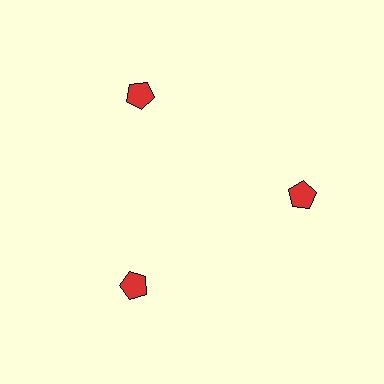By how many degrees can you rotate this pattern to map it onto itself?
The pattern maps onto itself every 120 degrees of rotation.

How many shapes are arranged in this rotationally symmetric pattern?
There are 3 shapes, arranged in 3 groups of 1.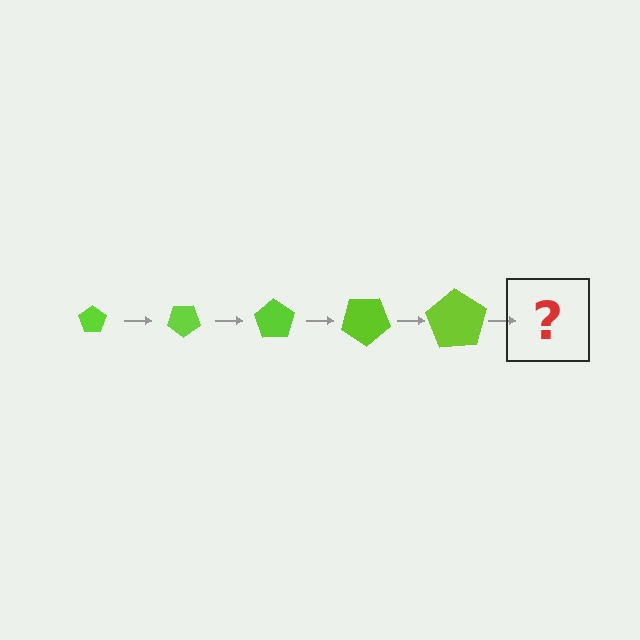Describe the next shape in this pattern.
It should be a pentagon, larger than the previous one and rotated 175 degrees from the start.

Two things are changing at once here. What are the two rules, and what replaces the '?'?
The two rules are that the pentagon grows larger each step and it rotates 35 degrees each step. The '?' should be a pentagon, larger than the previous one and rotated 175 degrees from the start.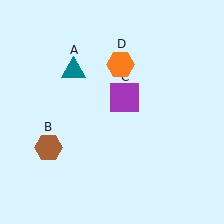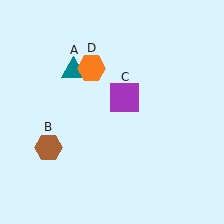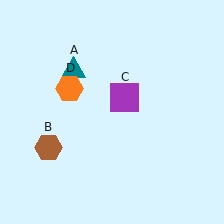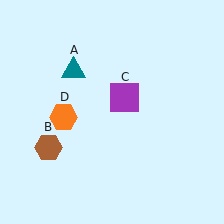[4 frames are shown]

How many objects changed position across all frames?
1 object changed position: orange hexagon (object D).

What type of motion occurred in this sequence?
The orange hexagon (object D) rotated counterclockwise around the center of the scene.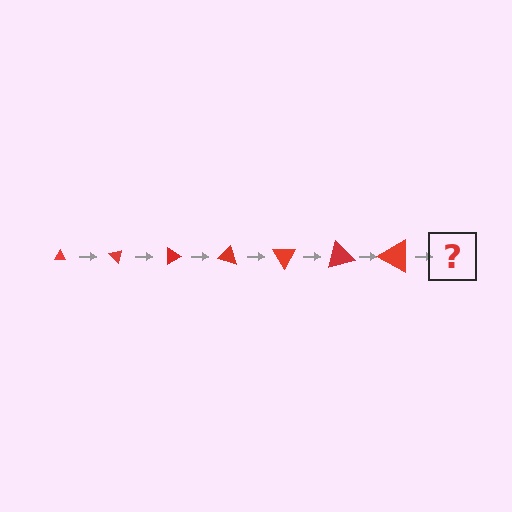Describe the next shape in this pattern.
It should be a triangle, larger than the previous one and rotated 315 degrees from the start.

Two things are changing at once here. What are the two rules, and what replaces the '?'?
The two rules are that the triangle grows larger each step and it rotates 45 degrees each step. The '?' should be a triangle, larger than the previous one and rotated 315 degrees from the start.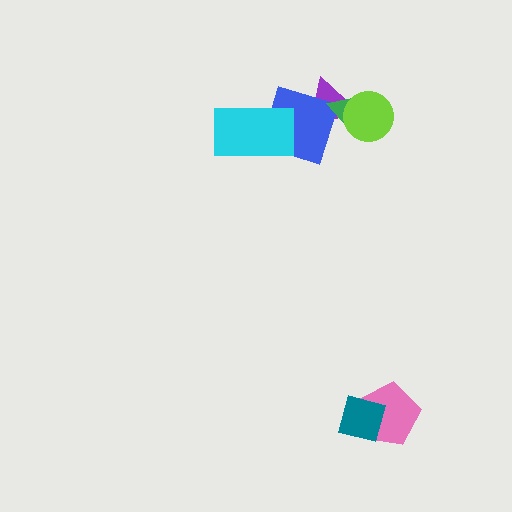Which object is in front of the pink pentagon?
The teal diamond is in front of the pink pentagon.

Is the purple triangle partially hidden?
Yes, it is partially covered by another shape.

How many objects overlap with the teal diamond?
1 object overlaps with the teal diamond.